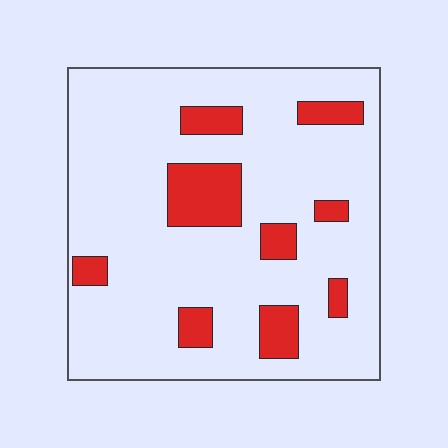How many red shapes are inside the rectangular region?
9.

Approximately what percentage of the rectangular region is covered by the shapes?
Approximately 15%.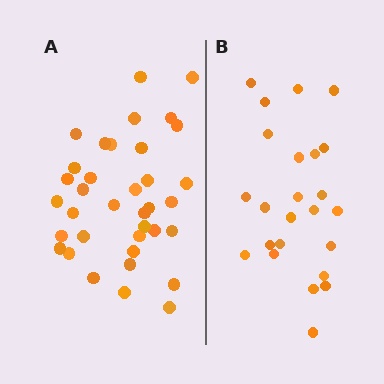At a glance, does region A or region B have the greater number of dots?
Region A (the left region) has more dots.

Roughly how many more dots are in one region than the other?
Region A has roughly 12 or so more dots than region B.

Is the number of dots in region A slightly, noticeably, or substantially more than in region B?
Region A has substantially more. The ratio is roughly 1.5 to 1.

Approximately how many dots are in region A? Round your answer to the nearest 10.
About 40 dots. (The exact count is 36, which rounds to 40.)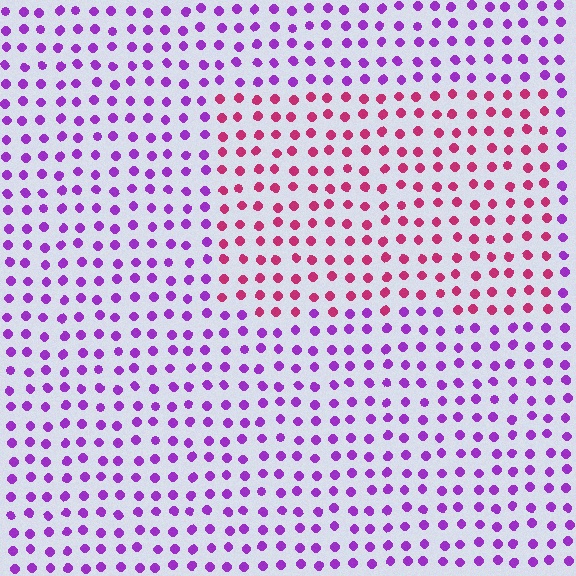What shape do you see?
I see a rectangle.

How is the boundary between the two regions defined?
The boundary is defined purely by a slight shift in hue (about 49 degrees). Spacing, size, and orientation are identical on both sides.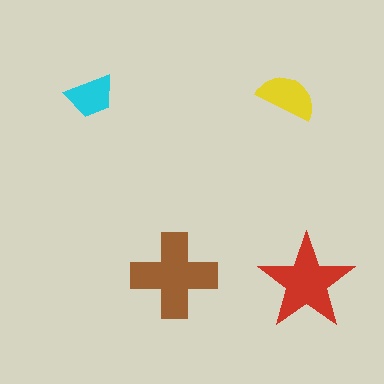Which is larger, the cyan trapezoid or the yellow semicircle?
The yellow semicircle.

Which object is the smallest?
The cyan trapezoid.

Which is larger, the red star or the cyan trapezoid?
The red star.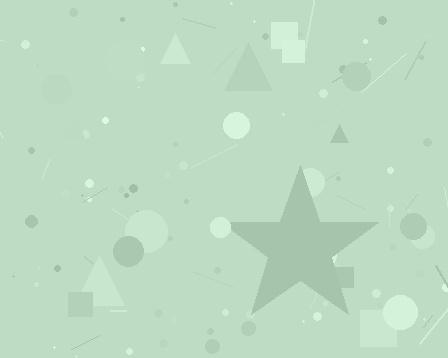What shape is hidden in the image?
A star is hidden in the image.